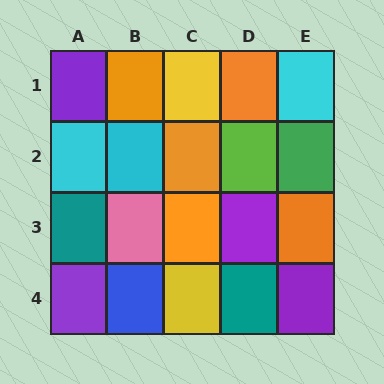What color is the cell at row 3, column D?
Purple.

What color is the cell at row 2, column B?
Cyan.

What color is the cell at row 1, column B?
Orange.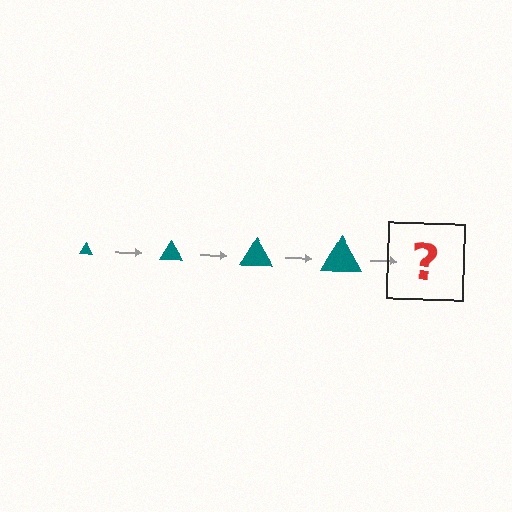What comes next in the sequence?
The next element should be a teal triangle, larger than the previous one.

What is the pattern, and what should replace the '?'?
The pattern is that the triangle gets progressively larger each step. The '?' should be a teal triangle, larger than the previous one.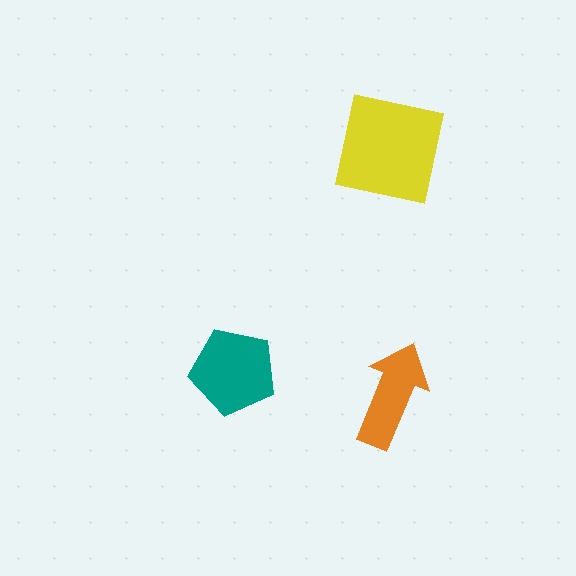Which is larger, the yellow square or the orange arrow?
The yellow square.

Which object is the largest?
The yellow square.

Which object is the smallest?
The orange arrow.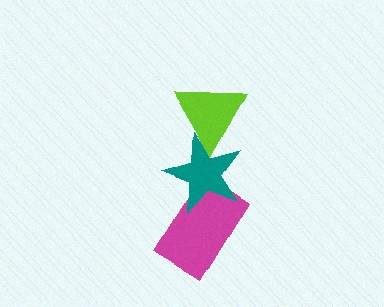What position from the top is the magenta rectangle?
The magenta rectangle is 3rd from the top.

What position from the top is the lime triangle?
The lime triangle is 1st from the top.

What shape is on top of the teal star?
The lime triangle is on top of the teal star.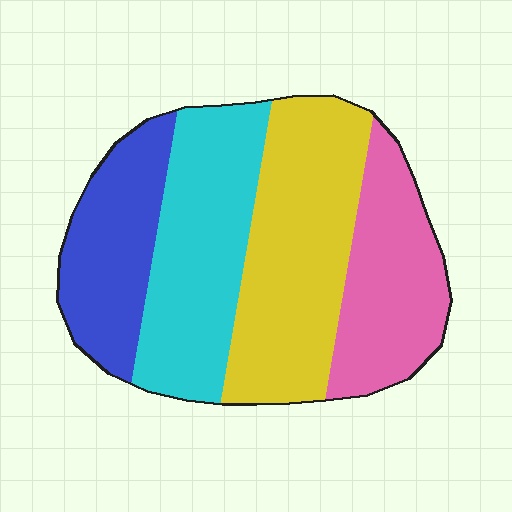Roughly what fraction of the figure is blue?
Blue covers about 20% of the figure.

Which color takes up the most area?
Yellow, at roughly 30%.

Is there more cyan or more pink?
Cyan.